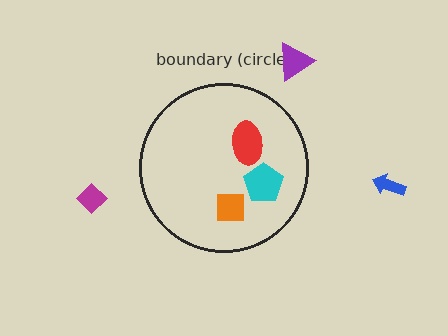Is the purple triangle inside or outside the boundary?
Outside.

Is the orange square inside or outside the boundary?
Inside.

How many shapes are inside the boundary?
3 inside, 3 outside.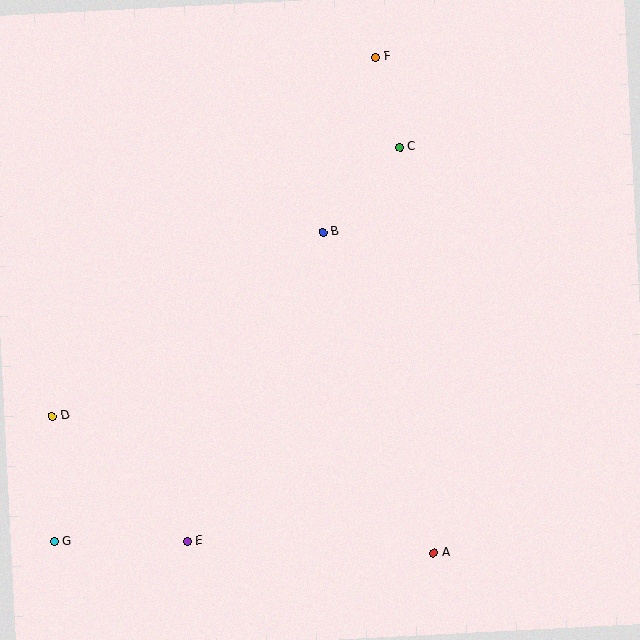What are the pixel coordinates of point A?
Point A is at (434, 553).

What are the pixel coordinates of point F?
Point F is at (376, 57).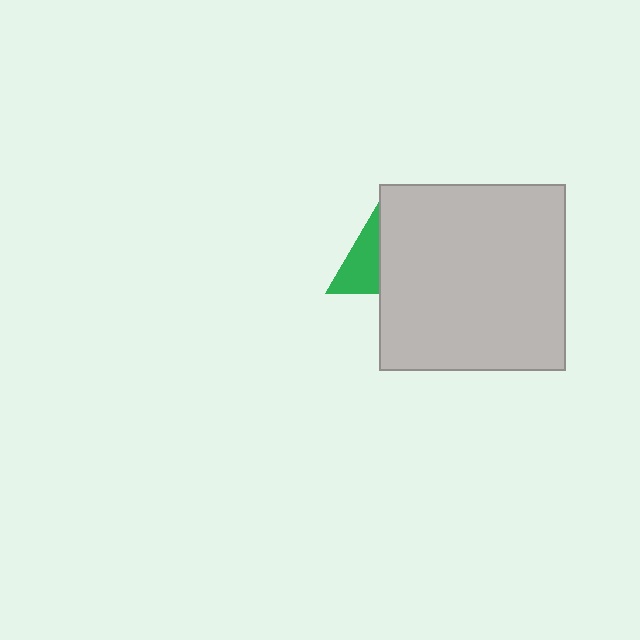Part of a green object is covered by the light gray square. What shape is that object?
It is a triangle.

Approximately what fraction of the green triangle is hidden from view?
Roughly 56% of the green triangle is hidden behind the light gray square.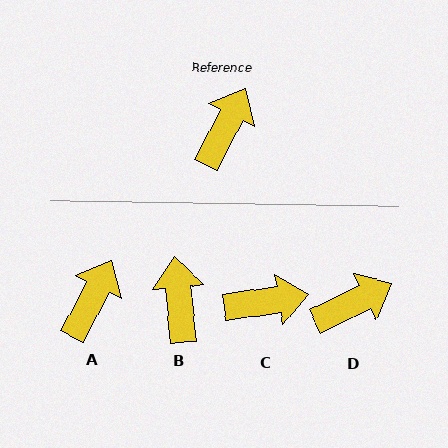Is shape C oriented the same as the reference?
No, it is off by about 54 degrees.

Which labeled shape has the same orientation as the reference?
A.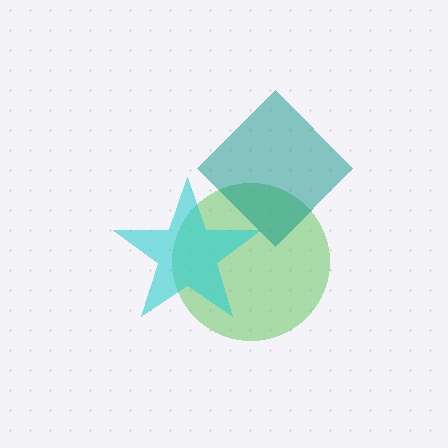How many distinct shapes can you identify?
There are 3 distinct shapes: a green circle, a cyan star, a teal diamond.